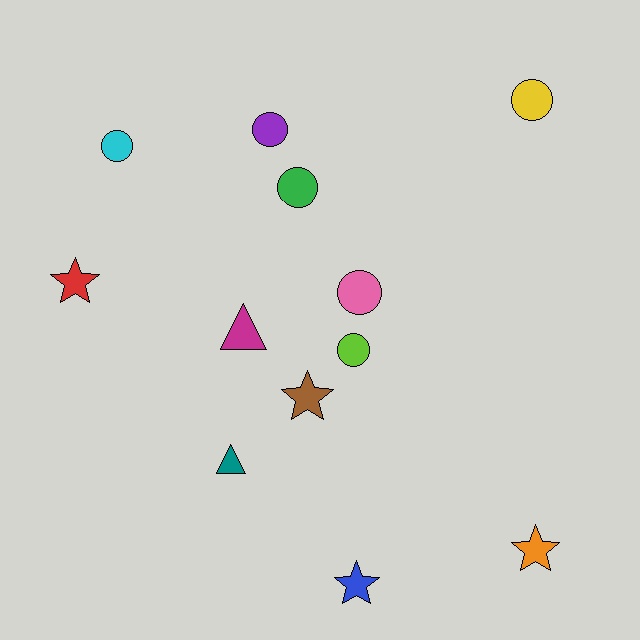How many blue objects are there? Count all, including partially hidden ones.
There is 1 blue object.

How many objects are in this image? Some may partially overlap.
There are 12 objects.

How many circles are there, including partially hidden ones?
There are 6 circles.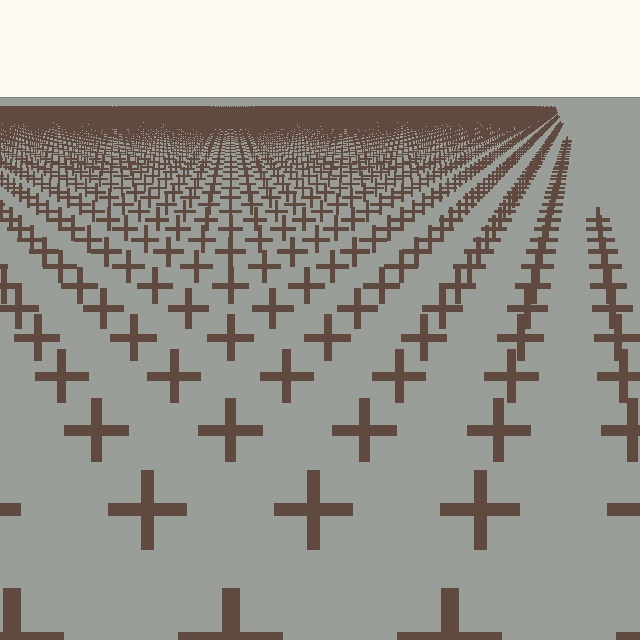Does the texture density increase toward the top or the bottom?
Density increases toward the top.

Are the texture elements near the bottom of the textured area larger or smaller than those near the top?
Larger. Near the bottom, elements are closer to the viewer and appear at a bigger on-screen size.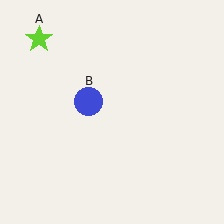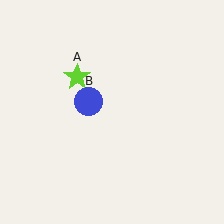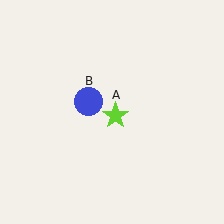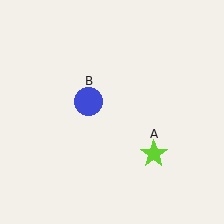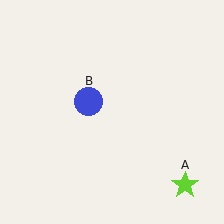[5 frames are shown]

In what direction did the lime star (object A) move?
The lime star (object A) moved down and to the right.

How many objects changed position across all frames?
1 object changed position: lime star (object A).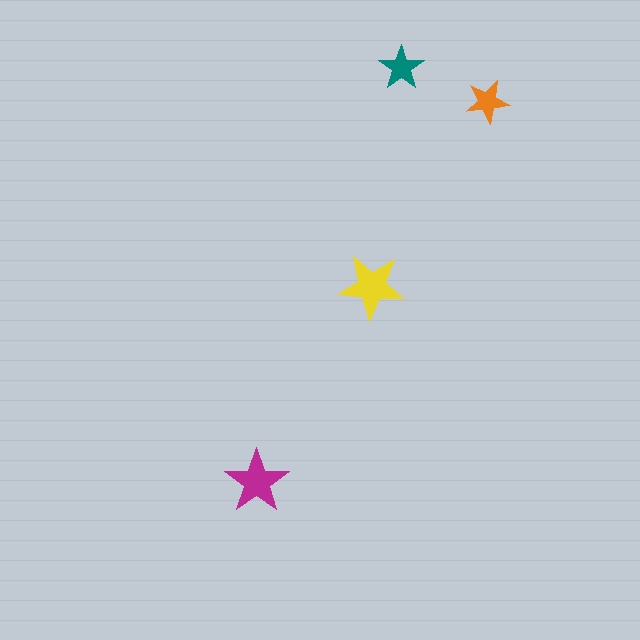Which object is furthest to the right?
The orange star is rightmost.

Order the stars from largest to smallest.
the yellow one, the magenta one, the teal one, the orange one.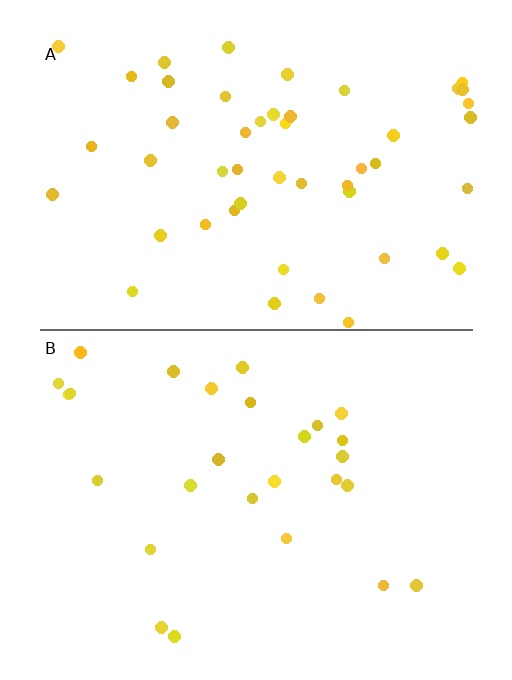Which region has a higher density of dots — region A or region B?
A (the top).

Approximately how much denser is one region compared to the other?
Approximately 1.8× — region A over region B.